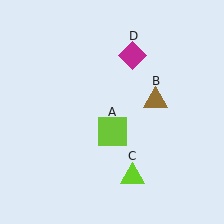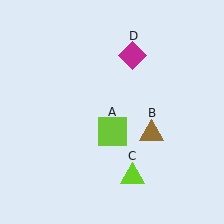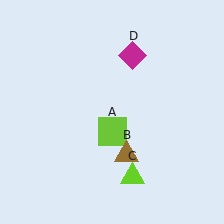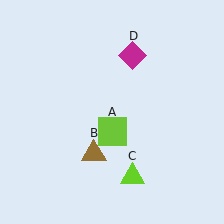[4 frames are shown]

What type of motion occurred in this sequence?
The brown triangle (object B) rotated clockwise around the center of the scene.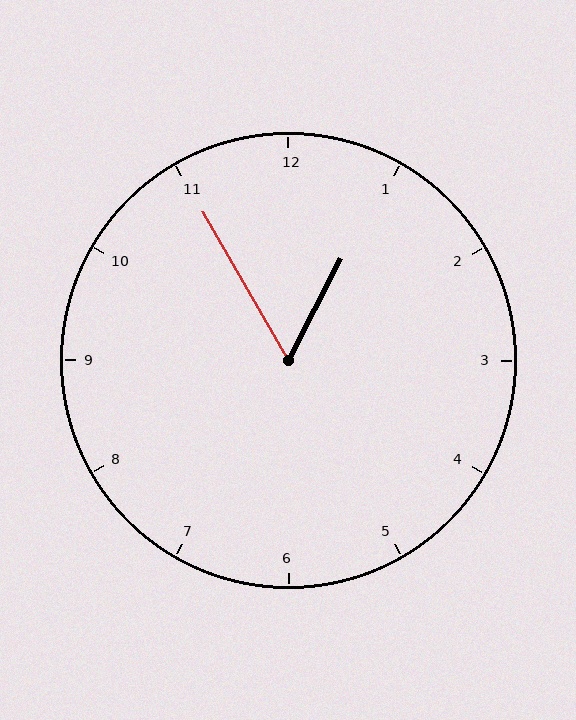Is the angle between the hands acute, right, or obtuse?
It is acute.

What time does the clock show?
12:55.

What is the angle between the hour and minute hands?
Approximately 58 degrees.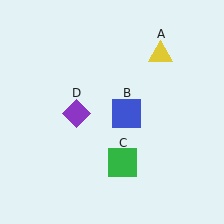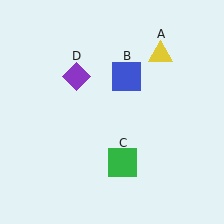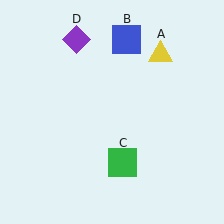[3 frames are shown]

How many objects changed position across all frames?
2 objects changed position: blue square (object B), purple diamond (object D).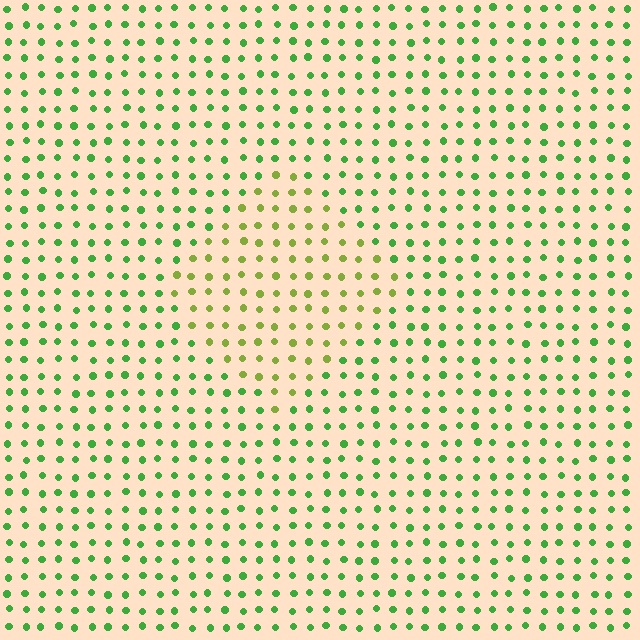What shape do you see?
I see a diamond.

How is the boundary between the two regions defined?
The boundary is defined purely by a slight shift in hue (about 37 degrees). Spacing, size, and orientation are identical on both sides.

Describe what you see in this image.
The image is filled with small green elements in a uniform arrangement. A diamond-shaped region is visible where the elements are tinted to a slightly different hue, forming a subtle color boundary.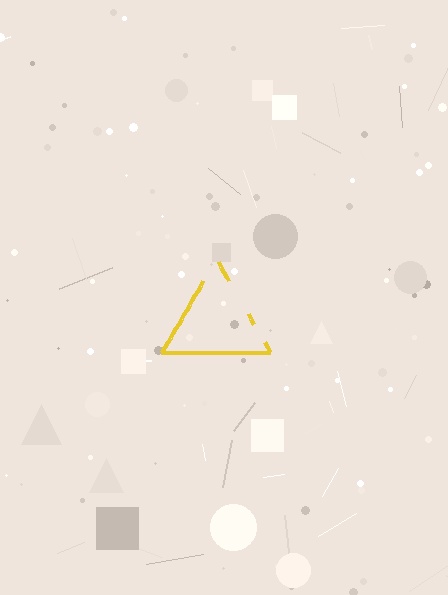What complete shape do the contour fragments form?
The contour fragments form a triangle.